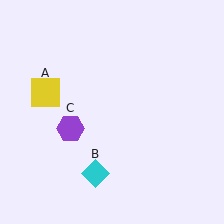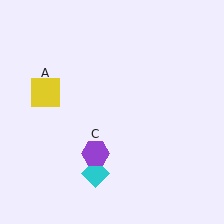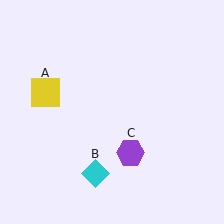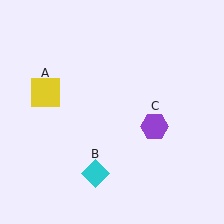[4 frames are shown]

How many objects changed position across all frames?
1 object changed position: purple hexagon (object C).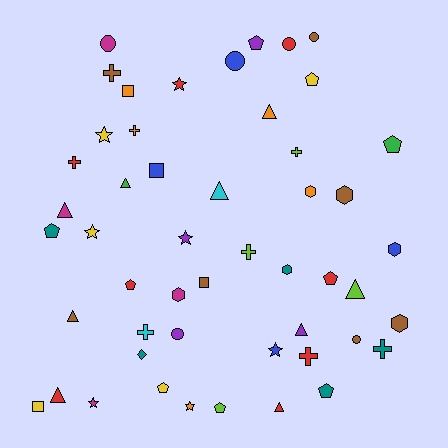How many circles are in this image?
There are 6 circles.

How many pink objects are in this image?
There are no pink objects.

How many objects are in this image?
There are 50 objects.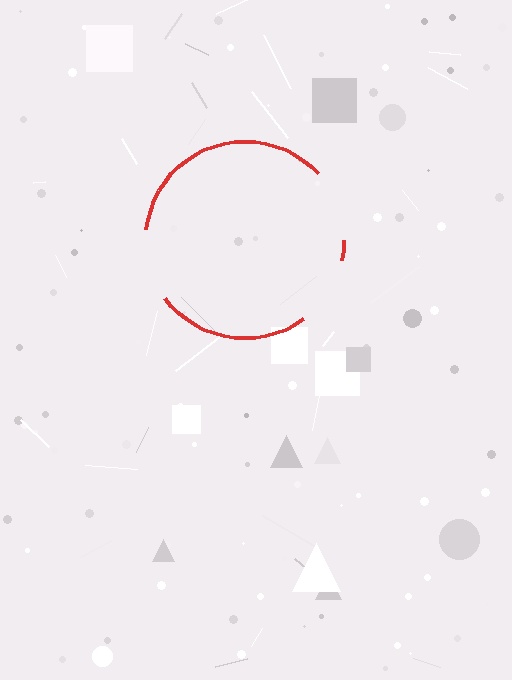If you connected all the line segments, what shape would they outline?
They would outline a circle.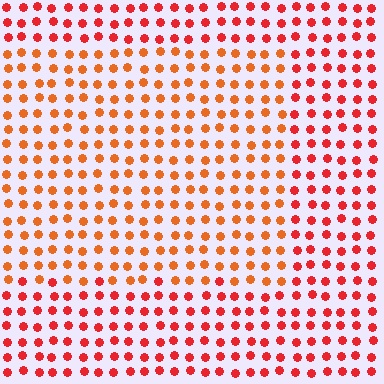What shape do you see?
I see a rectangle.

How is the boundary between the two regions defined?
The boundary is defined purely by a slight shift in hue (about 25 degrees). Spacing, size, and orientation are identical on both sides.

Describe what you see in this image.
The image is filled with small red elements in a uniform arrangement. A rectangle-shaped region is visible where the elements are tinted to a slightly different hue, forming a subtle color boundary.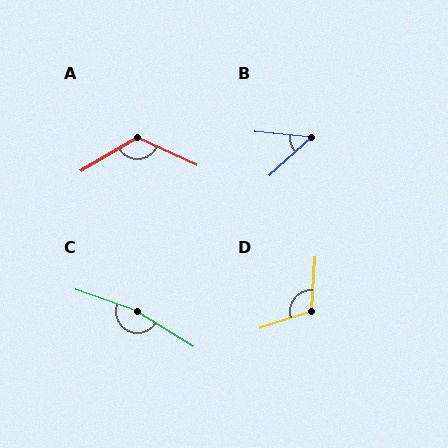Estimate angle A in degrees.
Approximately 125 degrees.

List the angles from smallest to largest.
B (48°), D (112°), A (125°), C (168°).